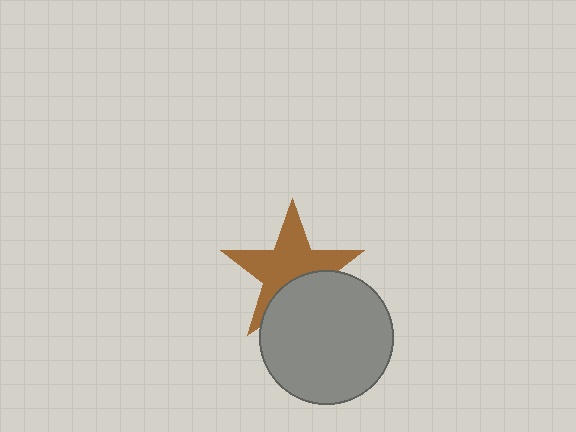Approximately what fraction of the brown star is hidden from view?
Roughly 34% of the brown star is hidden behind the gray circle.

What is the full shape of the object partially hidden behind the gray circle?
The partially hidden object is a brown star.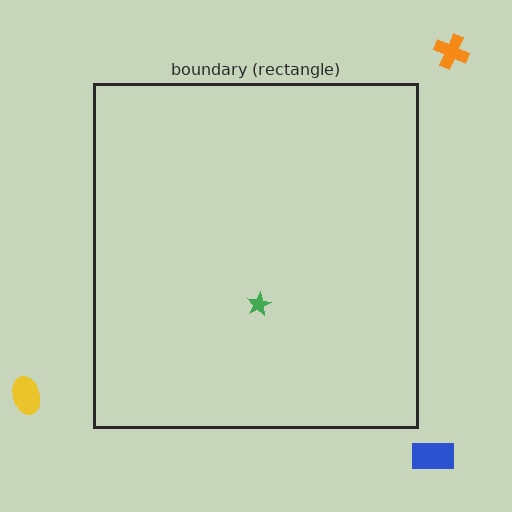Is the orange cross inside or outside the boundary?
Outside.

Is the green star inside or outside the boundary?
Inside.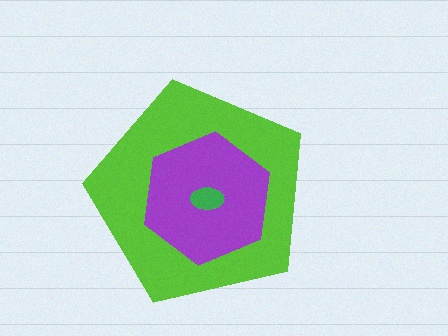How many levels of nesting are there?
3.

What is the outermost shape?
The lime pentagon.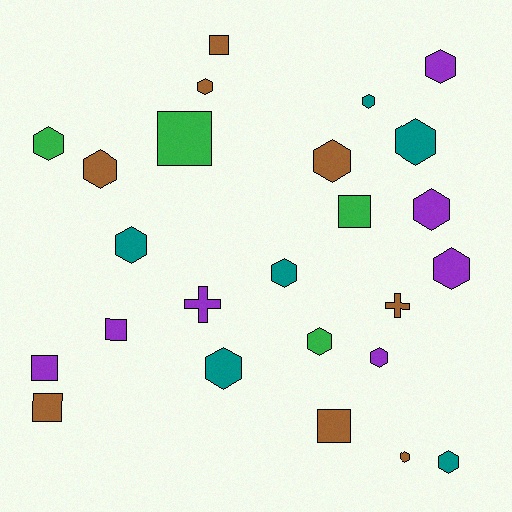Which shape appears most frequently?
Hexagon, with 16 objects.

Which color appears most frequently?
Brown, with 8 objects.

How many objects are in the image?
There are 25 objects.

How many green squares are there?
There are 2 green squares.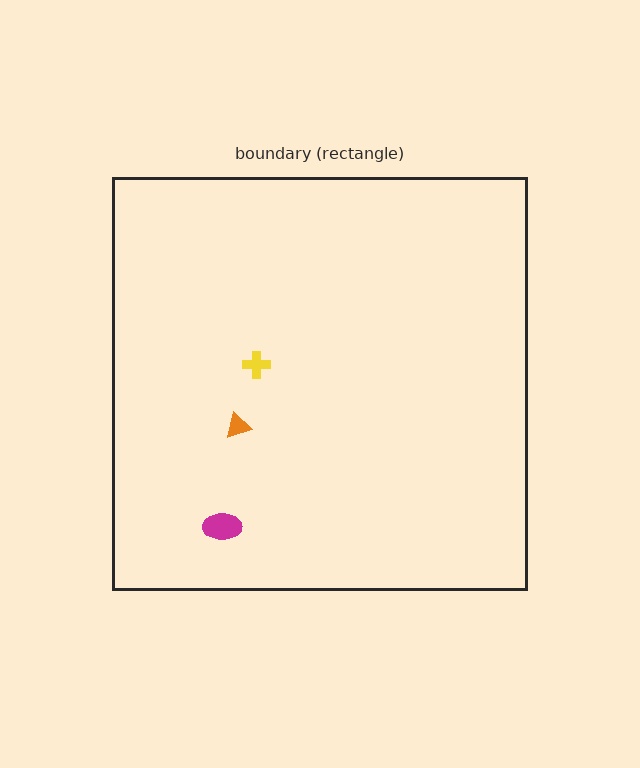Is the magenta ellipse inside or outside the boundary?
Inside.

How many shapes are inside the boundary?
3 inside, 0 outside.